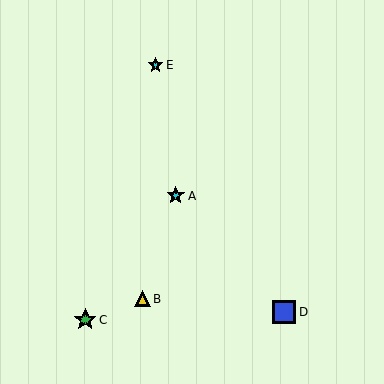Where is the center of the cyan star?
The center of the cyan star is at (176, 196).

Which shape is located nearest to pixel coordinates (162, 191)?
The cyan star (labeled A) at (176, 196) is nearest to that location.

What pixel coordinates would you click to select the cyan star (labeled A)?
Click at (176, 196) to select the cyan star A.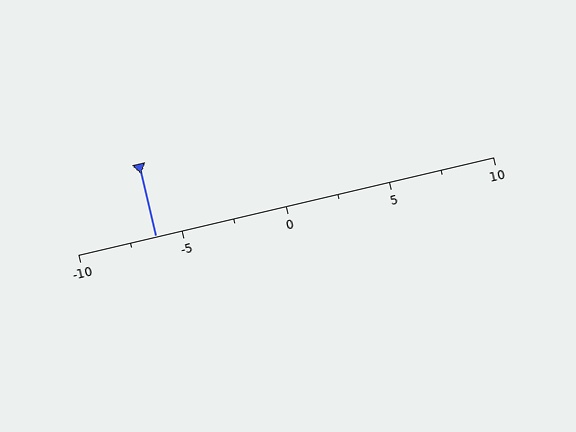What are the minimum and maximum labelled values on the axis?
The axis runs from -10 to 10.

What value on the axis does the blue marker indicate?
The marker indicates approximately -6.2.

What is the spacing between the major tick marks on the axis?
The major ticks are spaced 5 apart.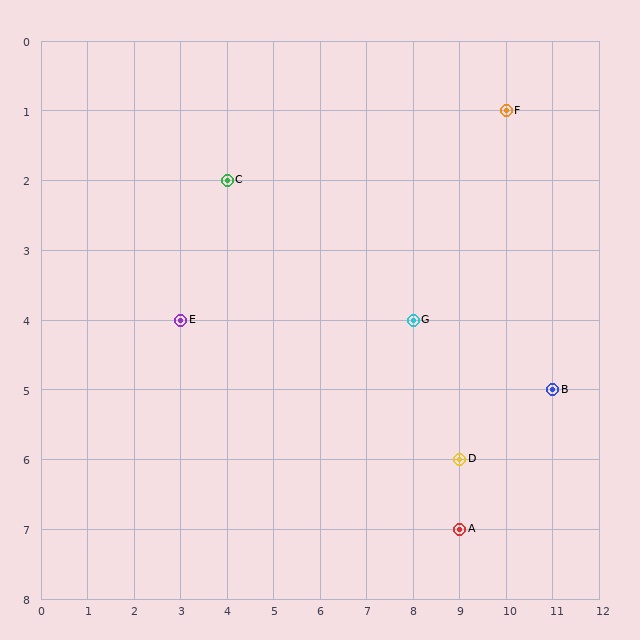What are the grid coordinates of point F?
Point F is at grid coordinates (10, 1).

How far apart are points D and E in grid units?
Points D and E are 6 columns and 2 rows apart (about 6.3 grid units diagonally).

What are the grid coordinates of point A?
Point A is at grid coordinates (9, 7).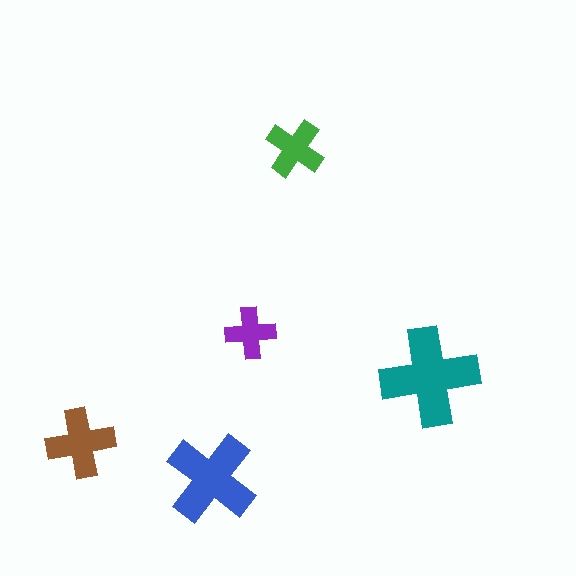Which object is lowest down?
The blue cross is bottommost.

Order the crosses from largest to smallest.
the teal one, the blue one, the brown one, the green one, the purple one.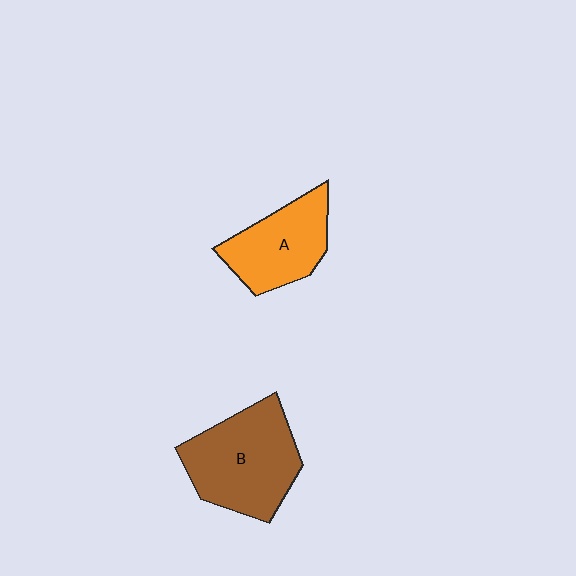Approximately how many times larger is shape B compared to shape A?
Approximately 1.4 times.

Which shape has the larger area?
Shape B (brown).